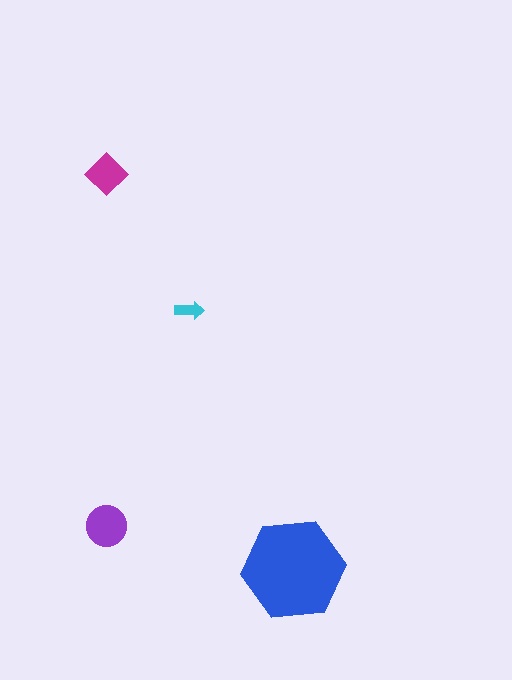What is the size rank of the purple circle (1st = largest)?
2nd.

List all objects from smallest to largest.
The cyan arrow, the magenta diamond, the purple circle, the blue hexagon.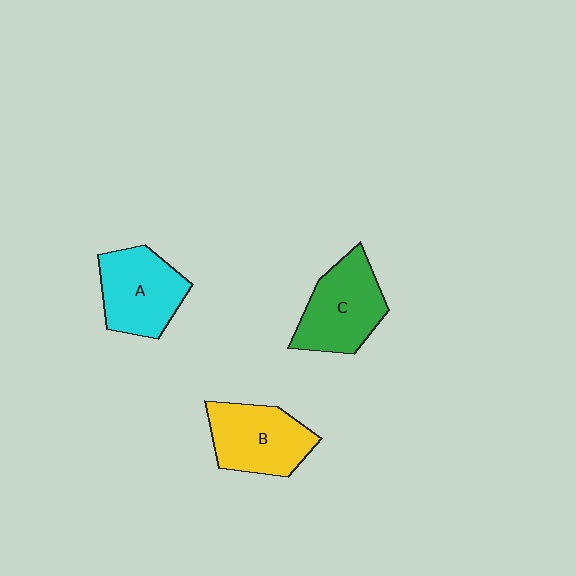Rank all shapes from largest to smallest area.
From largest to smallest: C (green), A (cyan), B (yellow).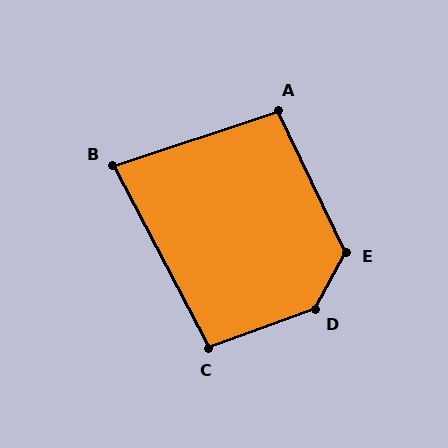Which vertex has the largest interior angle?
D, at approximately 138 degrees.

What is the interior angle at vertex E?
Approximately 126 degrees (obtuse).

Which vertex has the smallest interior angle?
B, at approximately 81 degrees.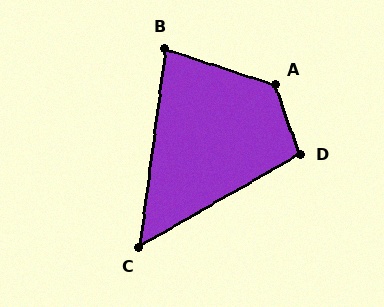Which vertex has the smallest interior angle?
C, at approximately 52 degrees.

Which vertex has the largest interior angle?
A, at approximately 128 degrees.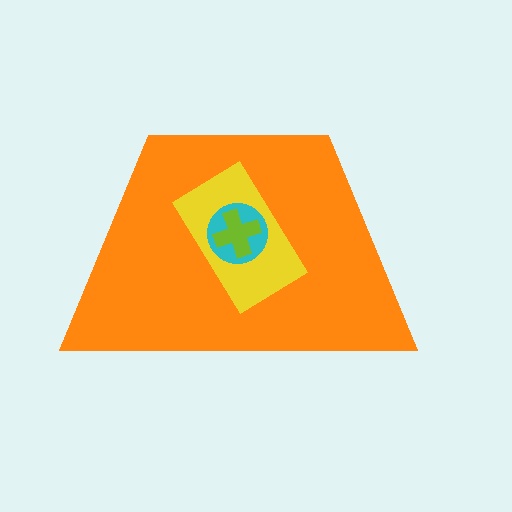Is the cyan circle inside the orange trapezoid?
Yes.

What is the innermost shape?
The lime cross.